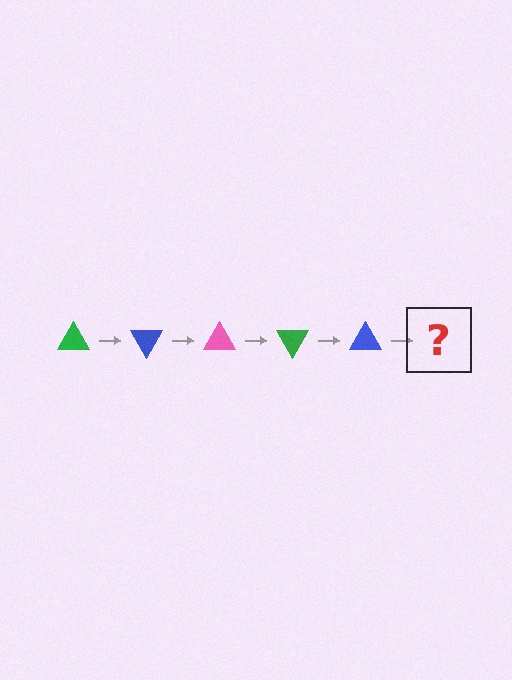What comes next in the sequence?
The next element should be a pink triangle, rotated 300 degrees from the start.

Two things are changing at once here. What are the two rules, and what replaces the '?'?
The two rules are that it rotates 60 degrees each step and the color cycles through green, blue, and pink. The '?' should be a pink triangle, rotated 300 degrees from the start.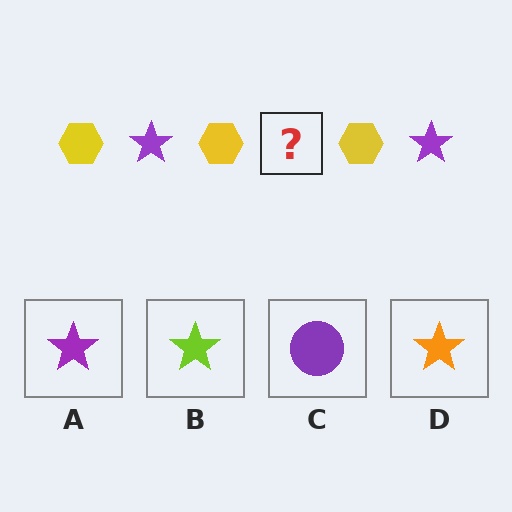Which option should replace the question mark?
Option A.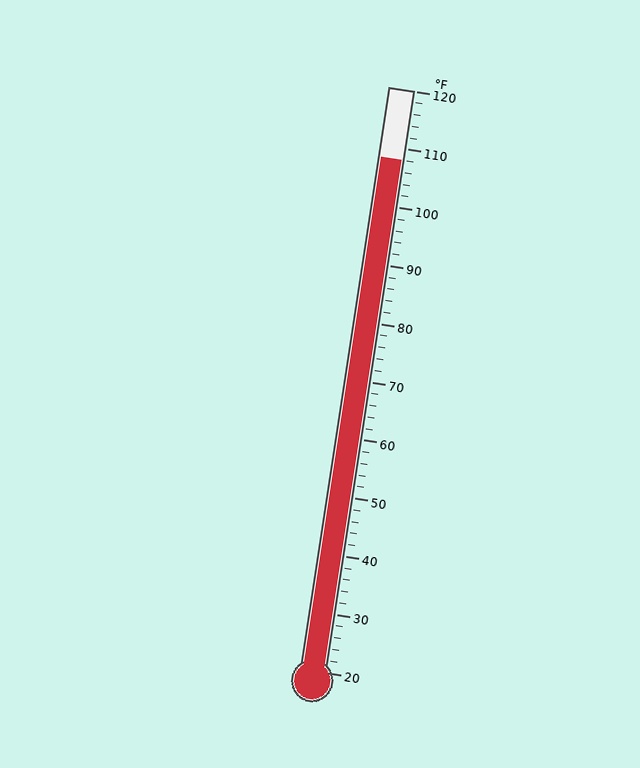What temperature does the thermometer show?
The thermometer shows approximately 108°F.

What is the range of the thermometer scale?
The thermometer scale ranges from 20°F to 120°F.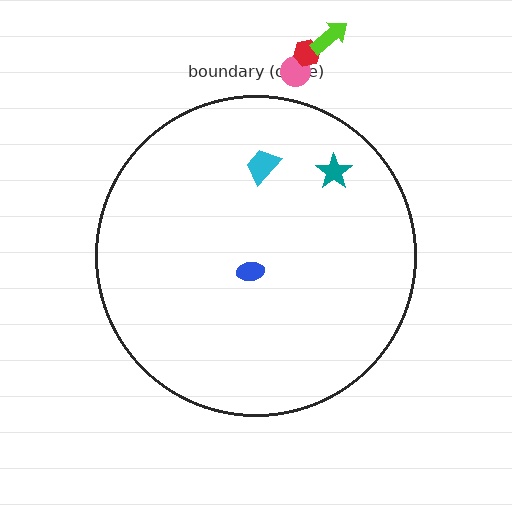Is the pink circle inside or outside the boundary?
Outside.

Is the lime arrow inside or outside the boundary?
Outside.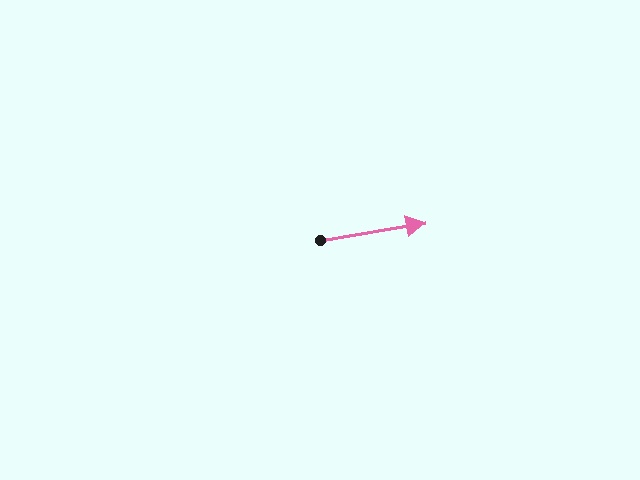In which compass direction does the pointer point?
East.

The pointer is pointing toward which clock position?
Roughly 3 o'clock.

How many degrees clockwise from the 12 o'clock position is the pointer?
Approximately 81 degrees.